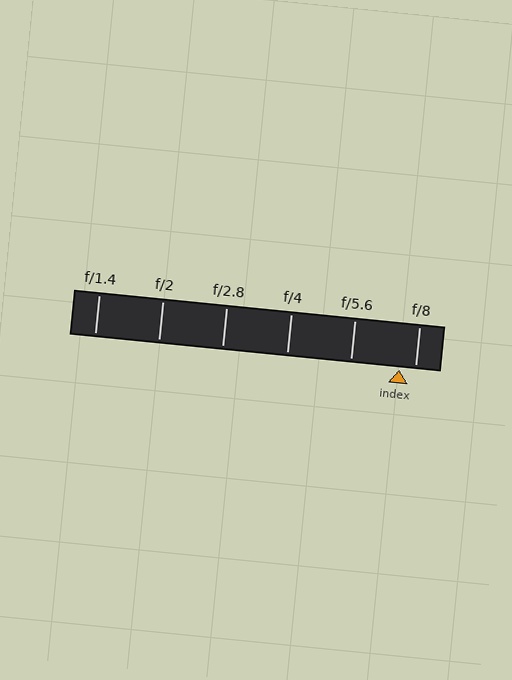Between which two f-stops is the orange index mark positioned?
The index mark is between f/5.6 and f/8.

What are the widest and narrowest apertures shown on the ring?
The widest aperture shown is f/1.4 and the narrowest is f/8.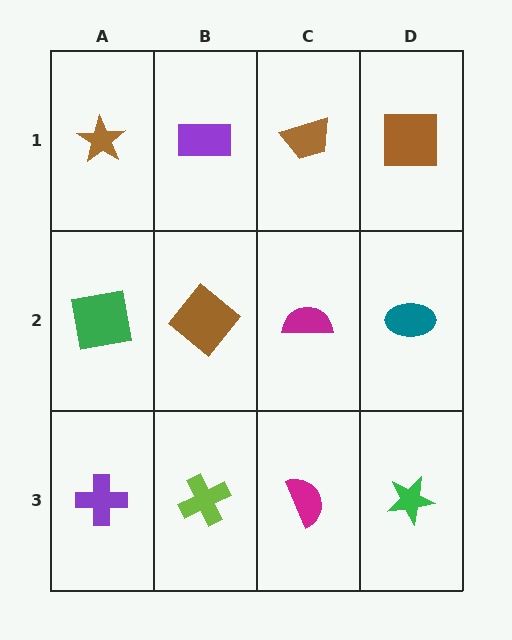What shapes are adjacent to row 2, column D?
A brown square (row 1, column D), a green star (row 3, column D), a magenta semicircle (row 2, column C).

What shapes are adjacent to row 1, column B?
A brown diamond (row 2, column B), a brown star (row 1, column A), a brown trapezoid (row 1, column C).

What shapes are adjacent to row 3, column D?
A teal ellipse (row 2, column D), a magenta semicircle (row 3, column C).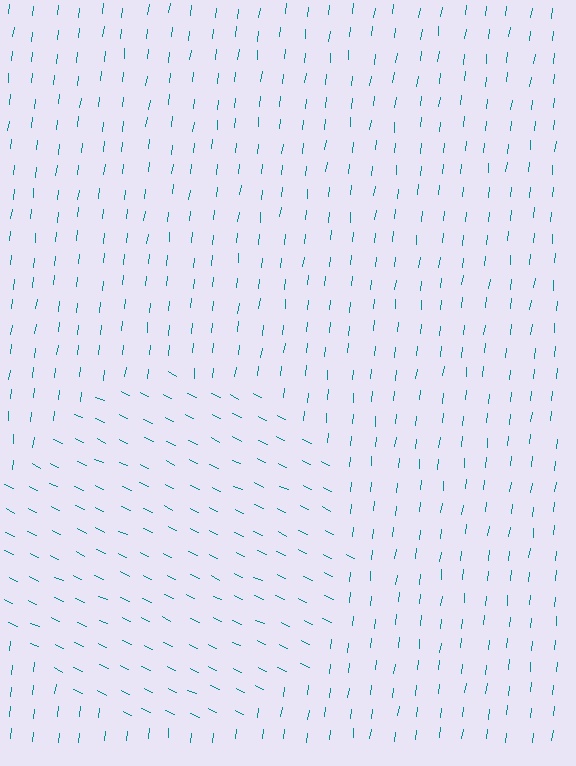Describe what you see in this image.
The image is filled with small teal line segments. A circle region in the image has lines oriented differently from the surrounding lines, creating a visible texture boundary.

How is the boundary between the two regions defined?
The boundary is defined purely by a change in line orientation (approximately 71 degrees difference). All lines are the same color and thickness.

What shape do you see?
I see a circle.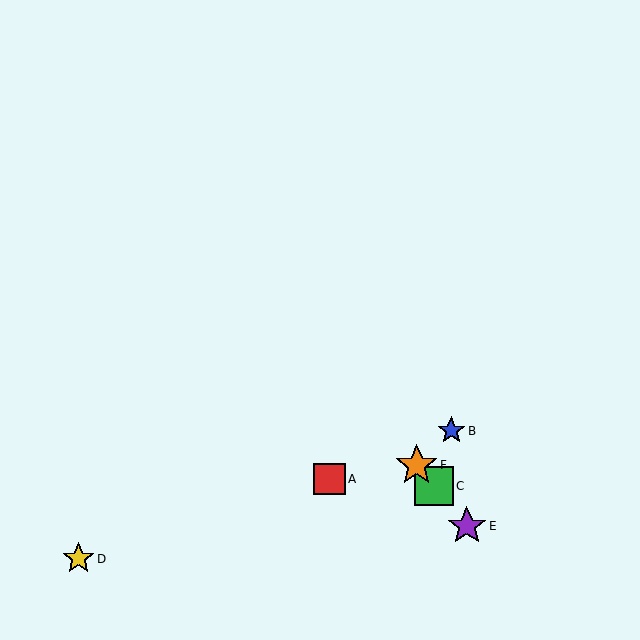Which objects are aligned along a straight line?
Objects C, E, F are aligned along a straight line.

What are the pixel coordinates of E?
Object E is at (467, 526).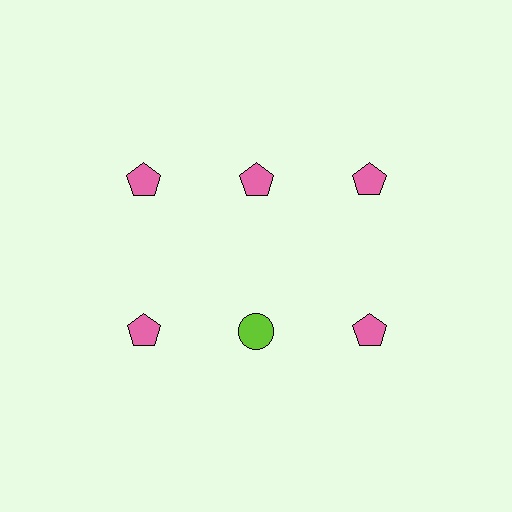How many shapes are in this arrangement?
There are 6 shapes arranged in a grid pattern.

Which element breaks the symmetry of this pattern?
The lime circle in the second row, second from left column breaks the symmetry. All other shapes are pink pentagons.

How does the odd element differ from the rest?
It differs in both color (lime instead of pink) and shape (circle instead of pentagon).